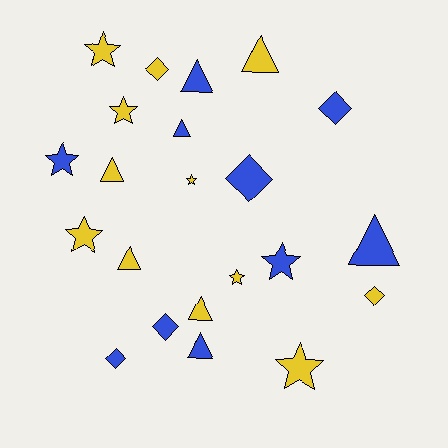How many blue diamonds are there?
There are 4 blue diamonds.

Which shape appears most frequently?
Star, with 8 objects.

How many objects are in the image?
There are 22 objects.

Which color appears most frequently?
Yellow, with 12 objects.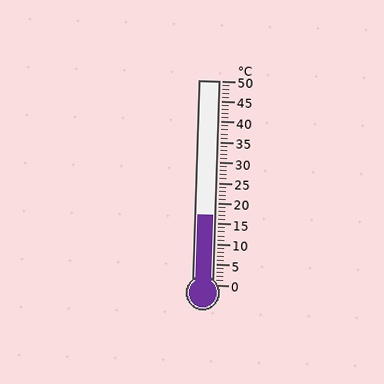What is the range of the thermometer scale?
The thermometer scale ranges from 0°C to 50°C.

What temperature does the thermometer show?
The thermometer shows approximately 17°C.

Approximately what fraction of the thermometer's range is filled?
The thermometer is filled to approximately 35% of its range.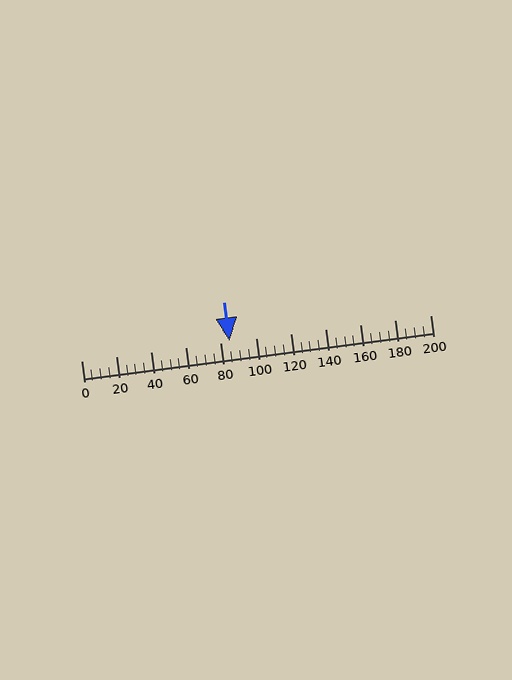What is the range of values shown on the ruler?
The ruler shows values from 0 to 200.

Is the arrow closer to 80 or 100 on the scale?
The arrow is closer to 80.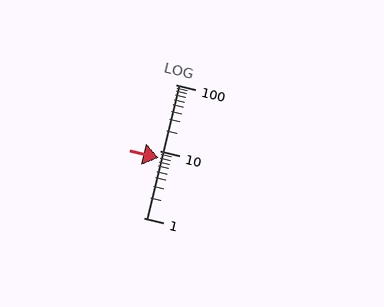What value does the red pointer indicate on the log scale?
The pointer indicates approximately 7.8.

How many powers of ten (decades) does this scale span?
The scale spans 2 decades, from 1 to 100.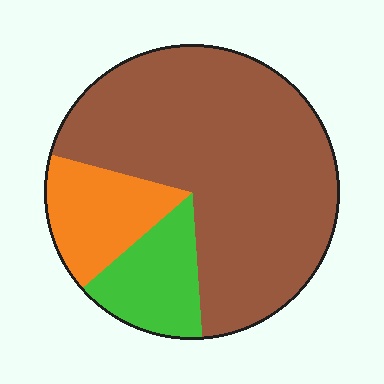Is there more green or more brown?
Brown.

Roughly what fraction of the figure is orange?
Orange covers around 15% of the figure.